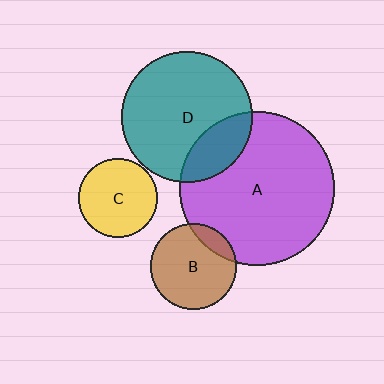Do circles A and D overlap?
Yes.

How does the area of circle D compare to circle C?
Approximately 2.8 times.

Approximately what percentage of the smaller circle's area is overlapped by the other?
Approximately 20%.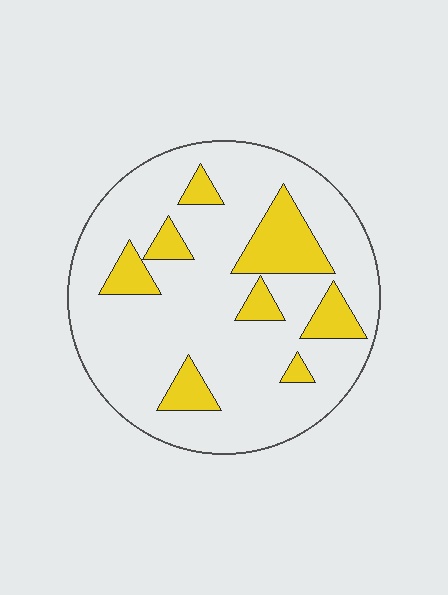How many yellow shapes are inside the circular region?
8.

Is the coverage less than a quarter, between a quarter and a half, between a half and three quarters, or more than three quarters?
Less than a quarter.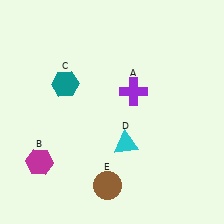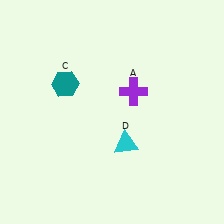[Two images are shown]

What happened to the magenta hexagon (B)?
The magenta hexagon (B) was removed in Image 2. It was in the bottom-left area of Image 1.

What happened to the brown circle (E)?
The brown circle (E) was removed in Image 2. It was in the bottom-left area of Image 1.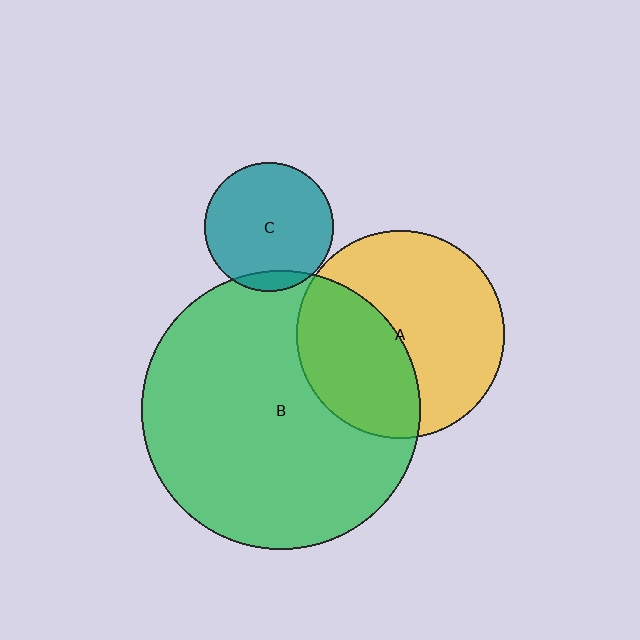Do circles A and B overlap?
Yes.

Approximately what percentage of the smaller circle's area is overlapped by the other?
Approximately 40%.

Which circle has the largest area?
Circle B (green).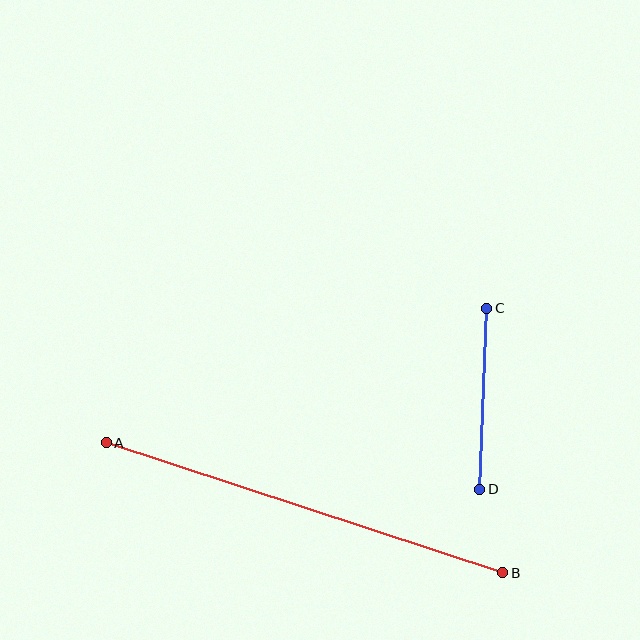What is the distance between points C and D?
The distance is approximately 181 pixels.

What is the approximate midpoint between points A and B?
The midpoint is at approximately (305, 508) pixels.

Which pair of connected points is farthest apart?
Points A and B are farthest apart.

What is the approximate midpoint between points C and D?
The midpoint is at approximately (483, 399) pixels.